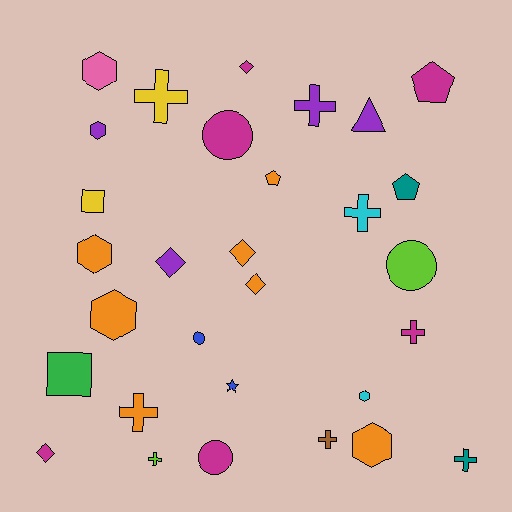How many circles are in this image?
There are 4 circles.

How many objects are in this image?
There are 30 objects.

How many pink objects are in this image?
There is 1 pink object.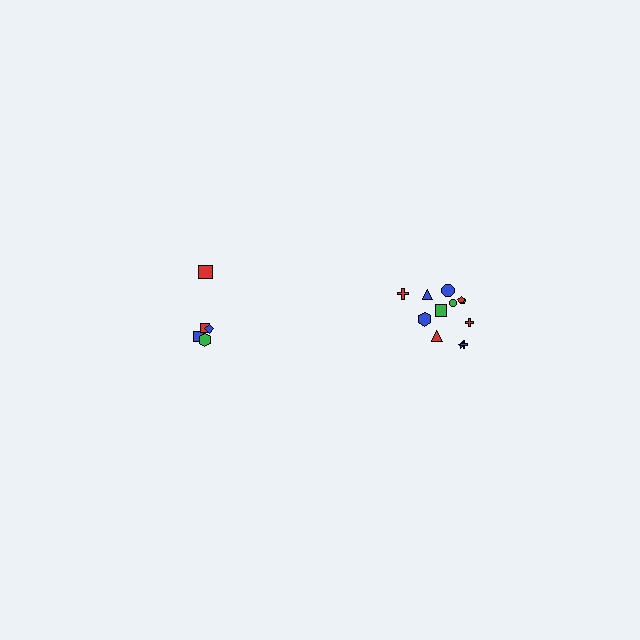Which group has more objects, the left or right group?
The right group.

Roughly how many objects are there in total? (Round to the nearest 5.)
Roughly 15 objects in total.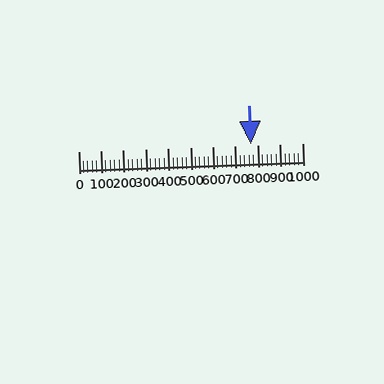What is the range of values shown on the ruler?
The ruler shows values from 0 to 1000.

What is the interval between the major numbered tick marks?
The major tick marks are spaced 100 units apart.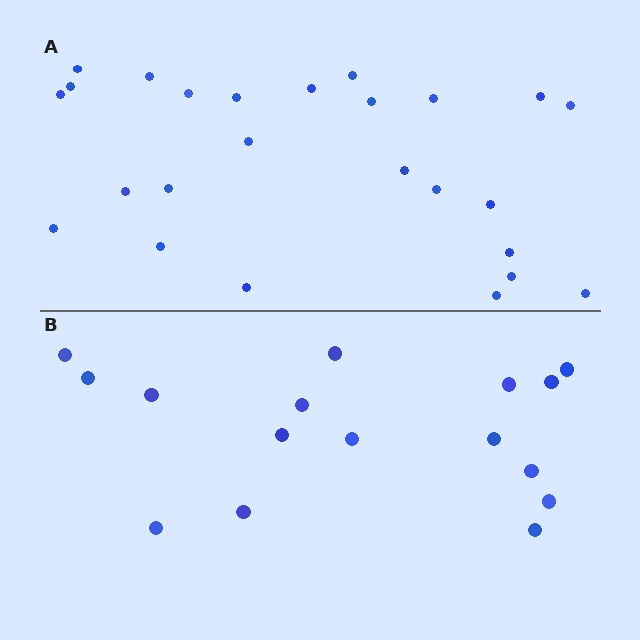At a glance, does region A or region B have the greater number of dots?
Region A (the top region) has more dots.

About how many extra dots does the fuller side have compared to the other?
Region A has roughly 8 or so more dots than region B.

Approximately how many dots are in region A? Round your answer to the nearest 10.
About 20 dots. (The exact count is 25, which rounds to 20.)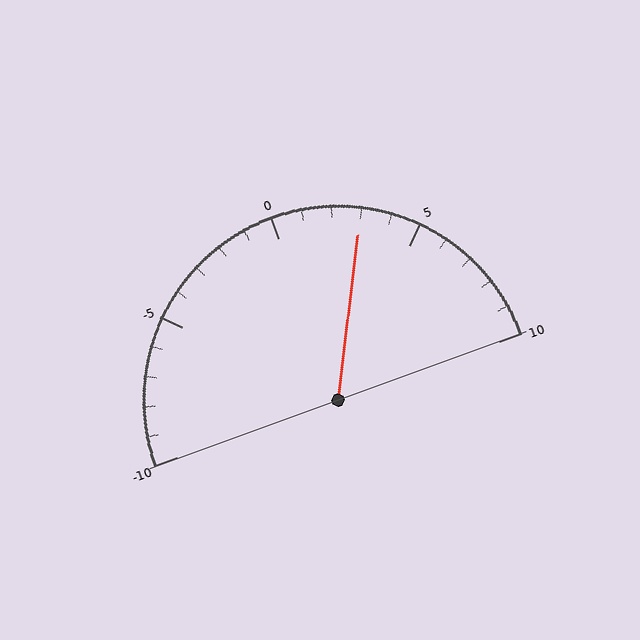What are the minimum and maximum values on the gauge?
The gauge ranges from -10 to 10.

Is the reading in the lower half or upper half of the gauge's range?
The reading is in the upper half of the range (-10 to 10).